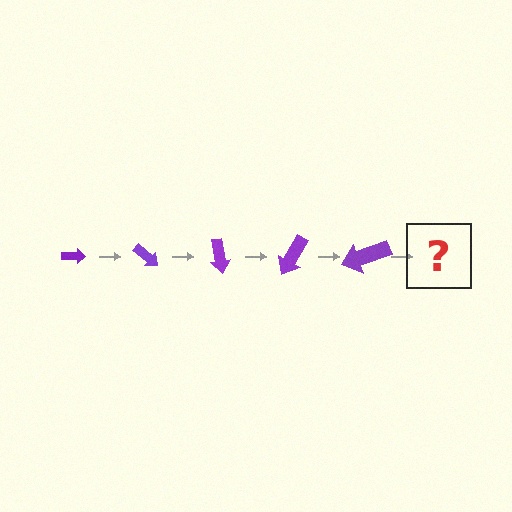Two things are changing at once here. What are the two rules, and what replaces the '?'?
The two rules are that the arrow grows larger each step and it rotates 40 degrees each step. The '?' should be an arrow, larger than the previous one and rotated 200 degrees from the start.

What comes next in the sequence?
The next element should be an arrow, larger than the previous one and rotated 200 degrees from the start.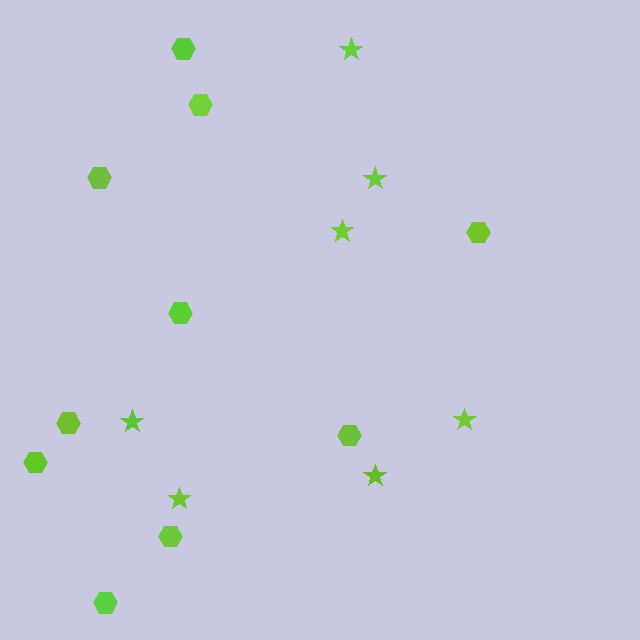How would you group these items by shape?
There are 2 groups: one group of stars (7) and one group of hexagons (10).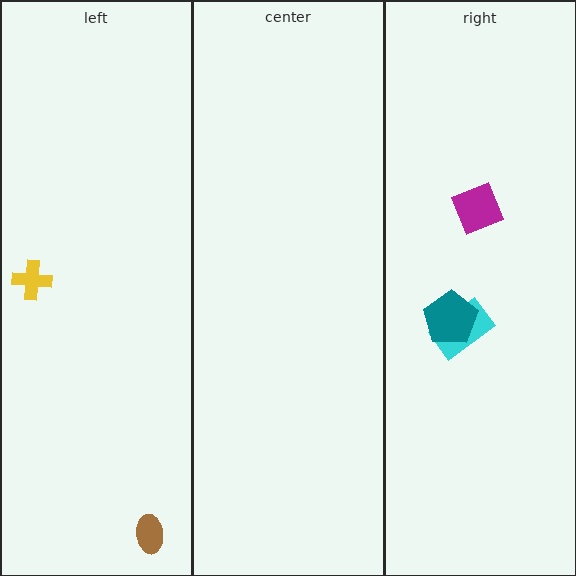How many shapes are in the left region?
2.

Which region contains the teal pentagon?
The right region.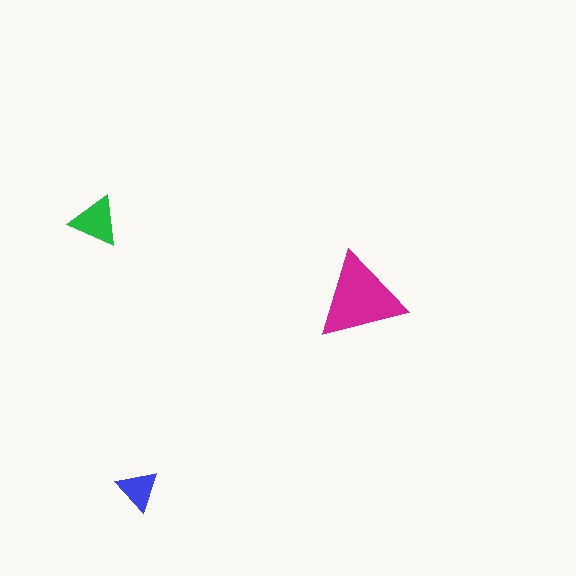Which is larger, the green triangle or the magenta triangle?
The magenta one.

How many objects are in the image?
There are 3 objects in the image.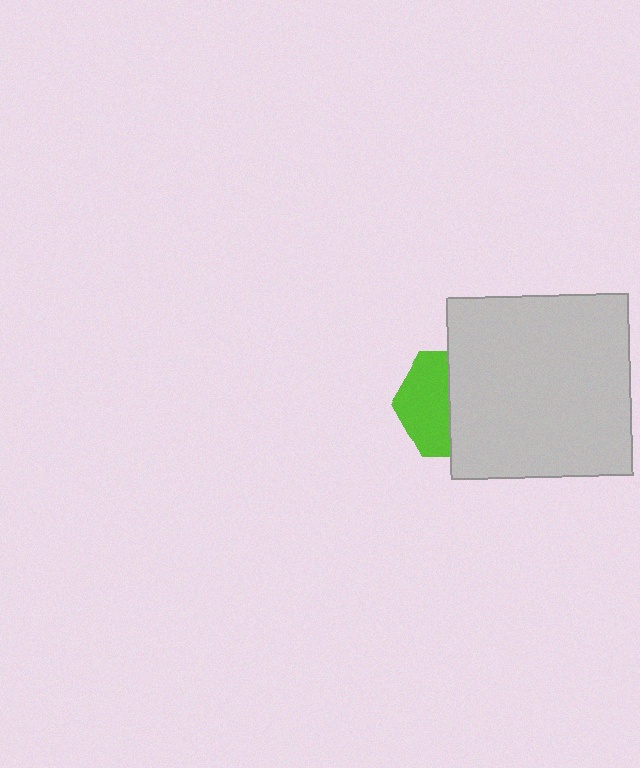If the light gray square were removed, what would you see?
You would see the complete lime hexagon.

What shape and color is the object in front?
The object in front is a light gray square.